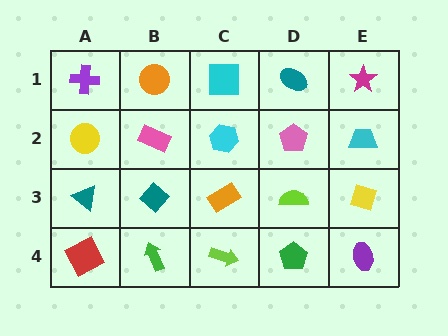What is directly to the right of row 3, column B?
An orange rectangle.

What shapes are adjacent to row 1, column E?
A cyan trapezoid (row 2, column E), a teal ellipse (row 1, column D).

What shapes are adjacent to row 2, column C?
A cyan square (row 1, column C), an orange rectangle (row 3, column C), a pink rectangle (row 2, column B), a pink pentagon (row 2, column D).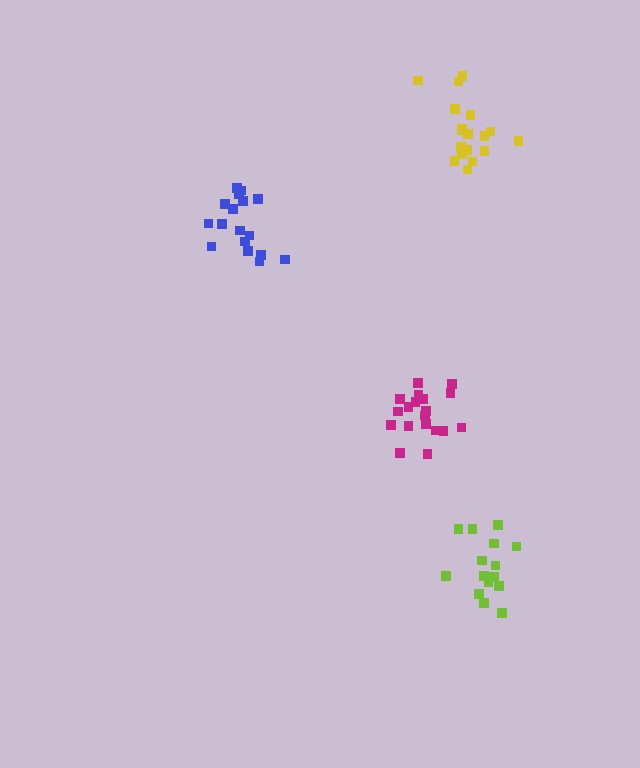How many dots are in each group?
Group 1: 17 dots, Group 2: 20 dots, Group 3: 18 dots, Group 4: 15 dots (70 total).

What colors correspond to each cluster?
The clusters are colored: blue, magenta, yellow, lime.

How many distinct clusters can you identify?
There are 4 distinct clusters.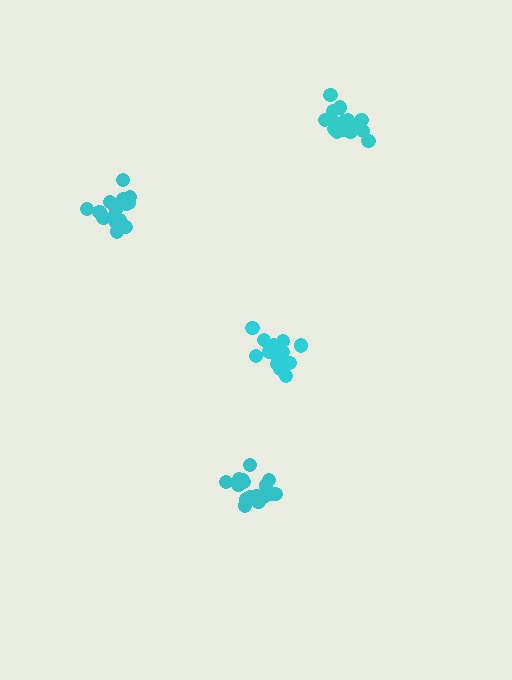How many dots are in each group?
Group 1: 16 dots, Group 2: 13 dots, Group 3: 17 dots, Group 4: 18 dots (64 total).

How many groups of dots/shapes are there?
There are 4 groups.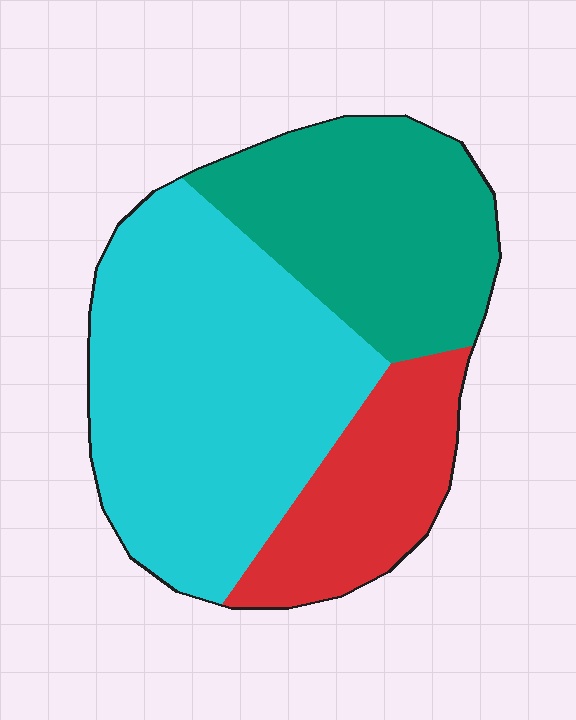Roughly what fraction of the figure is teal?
Teal covers about 30% of the figure.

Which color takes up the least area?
Red, at roughly 20%.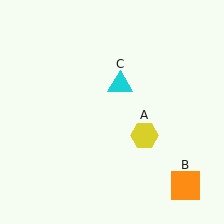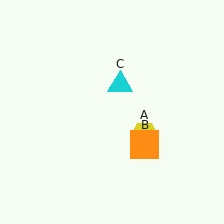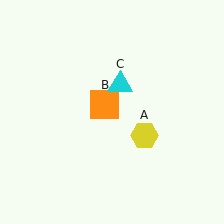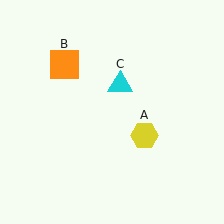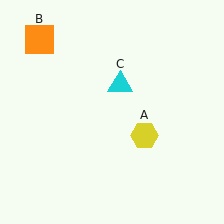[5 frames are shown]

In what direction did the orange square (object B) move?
The orange square (object B) moved up and to the left.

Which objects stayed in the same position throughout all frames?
Yellow hexagon (object A) and cyan triangle (object C) remained stationary.